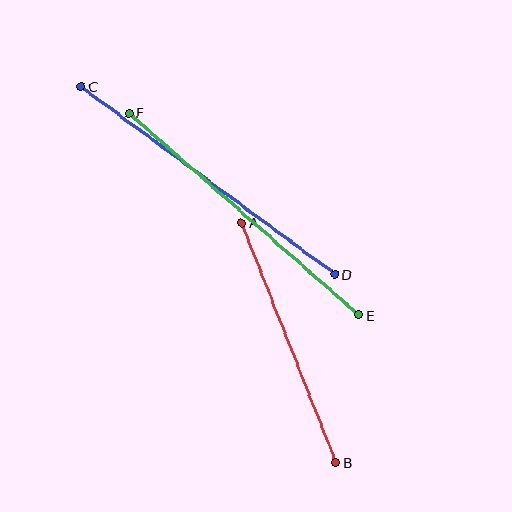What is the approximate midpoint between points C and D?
The midpoint is at approximately (208, 180) pixels.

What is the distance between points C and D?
The distance is approximately 316 pixels.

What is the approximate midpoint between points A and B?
The midpoint is at approximately (289, 342) pixels.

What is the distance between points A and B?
The distance is approximately 257 pixels.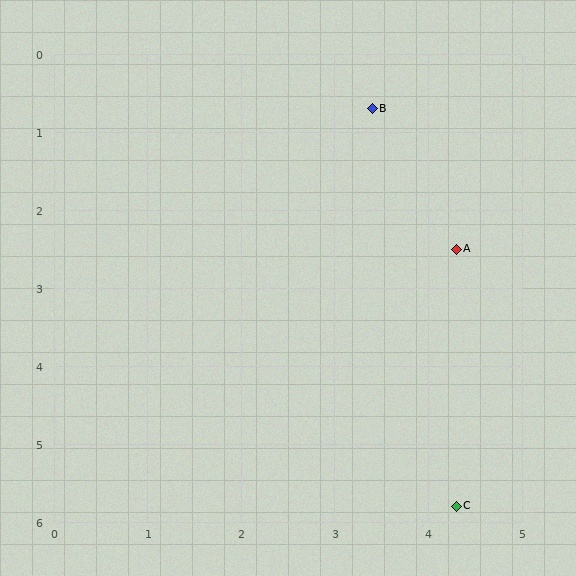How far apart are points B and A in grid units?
Points B and A are about 2.0 grid units apart.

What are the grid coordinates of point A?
Point A is at approximately (4.3, 2.5).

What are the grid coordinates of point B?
Point B is at approximately (3.4, 0.7).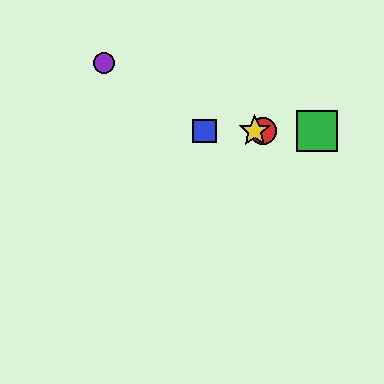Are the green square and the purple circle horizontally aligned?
No, the green square is at y≈131 and the purple circle is at y≈63.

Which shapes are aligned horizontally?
The red circle, the blue square, the green square, the yellow star are aligned horizontally.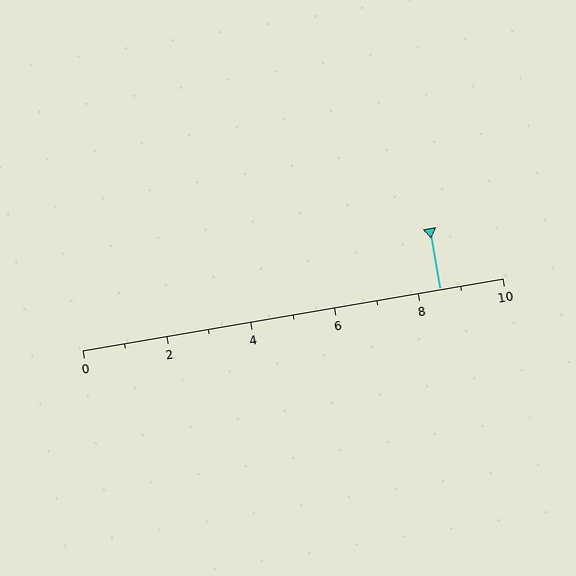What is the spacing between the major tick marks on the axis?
The major ticks are spaced 2 apart.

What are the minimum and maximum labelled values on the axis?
The axis runs from 0 to 10.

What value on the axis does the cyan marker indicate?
The marker indicates approximately 8.5.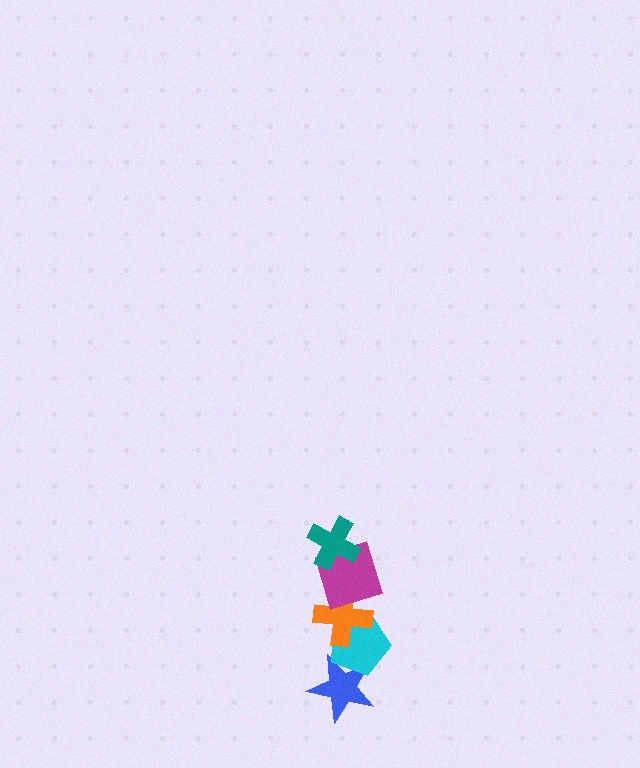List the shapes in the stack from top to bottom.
From top to bottom: the teal cross, the magenta square, the orange cross, the cyan pentagon, the blue star.